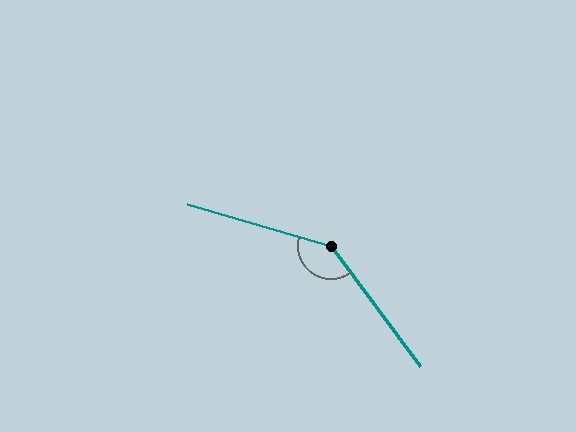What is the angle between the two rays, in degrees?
Approximately 142 degrees.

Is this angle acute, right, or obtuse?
It is obtuse.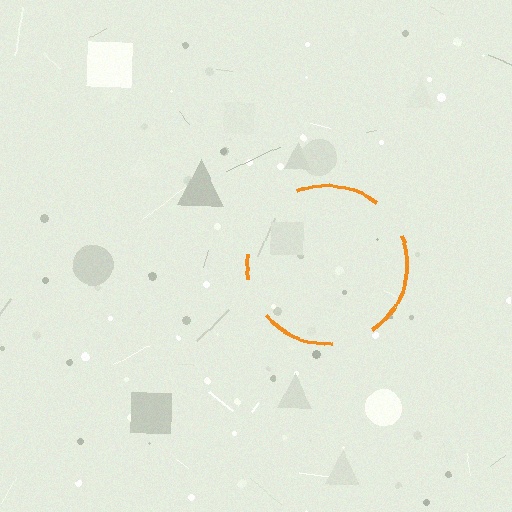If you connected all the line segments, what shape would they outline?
They would outline a circle.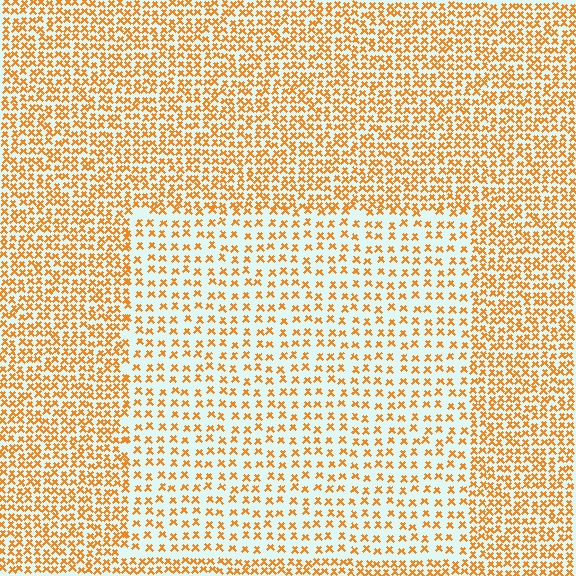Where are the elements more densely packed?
The elements are more densely packed outside the rectangle boundary.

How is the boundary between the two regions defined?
The boundary is defined by a change in element density (approximately 1.9x ratio). All elements are the same color, size, and shape.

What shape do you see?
I see a rectangle.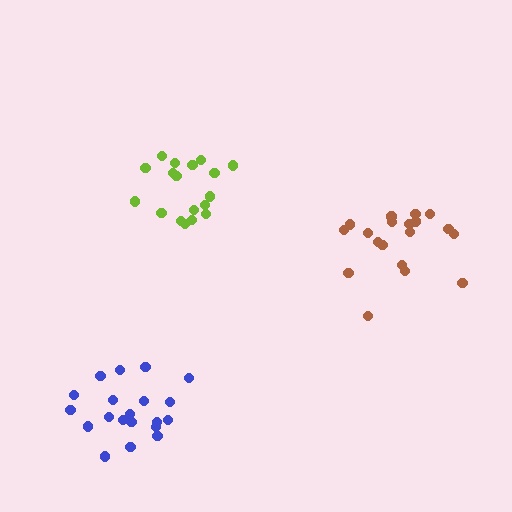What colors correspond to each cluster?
The clusters are colored: blue, brown, lime.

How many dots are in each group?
Group 1: 20 dots, Group 2: 19 dots, Group 3: 18 dots (57 total).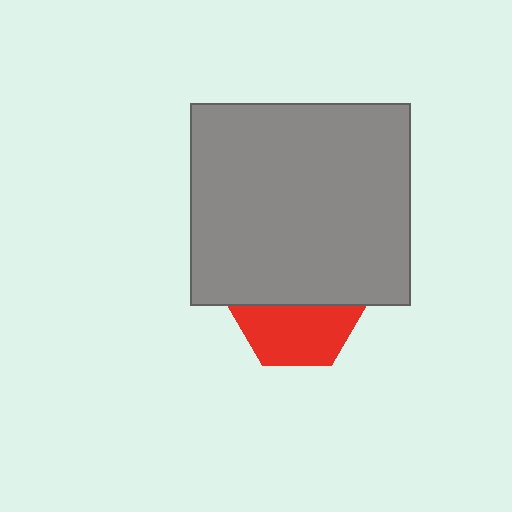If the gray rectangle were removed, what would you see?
You would see the complete red hexagon.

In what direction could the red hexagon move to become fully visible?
The red hexagon could move down. That would shift it out from behind the gray rectangle entirely.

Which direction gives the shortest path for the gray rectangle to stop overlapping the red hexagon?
Moving up gives the shortest separation.